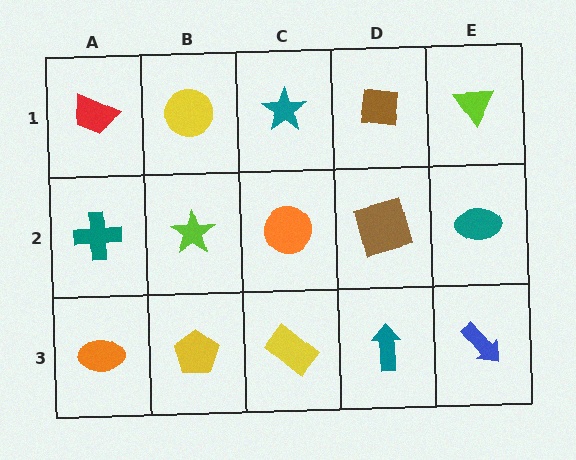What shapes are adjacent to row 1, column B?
A lime star (row 2, column B), a red trapezoid (row 1, column A), a teal star (row 1, column C).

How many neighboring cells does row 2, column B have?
4.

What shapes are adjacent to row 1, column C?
An orange circle (row 2, column C), a yellow circle (row 1, column B), a brown square (row 1, column D).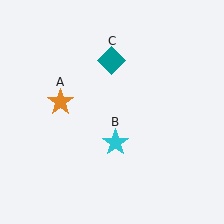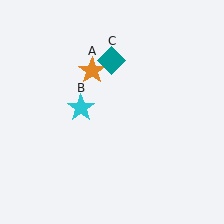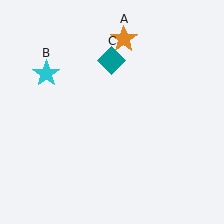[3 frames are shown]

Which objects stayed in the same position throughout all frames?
Teal diamond (object C) remained stationary.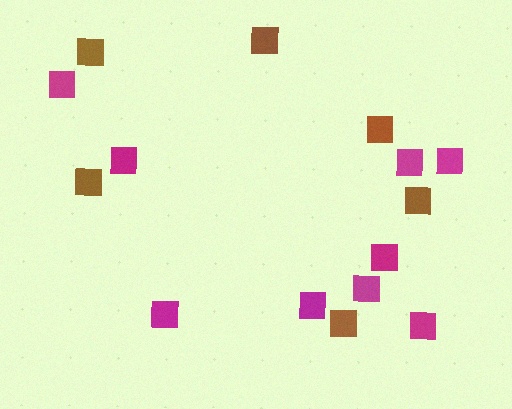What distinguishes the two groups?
There are 2 groups: one group of brown squares (6) and one group of magenta squares (9).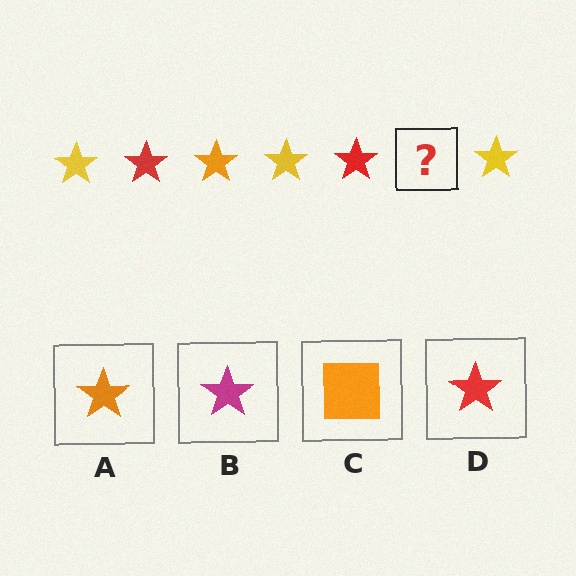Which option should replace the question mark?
Option A.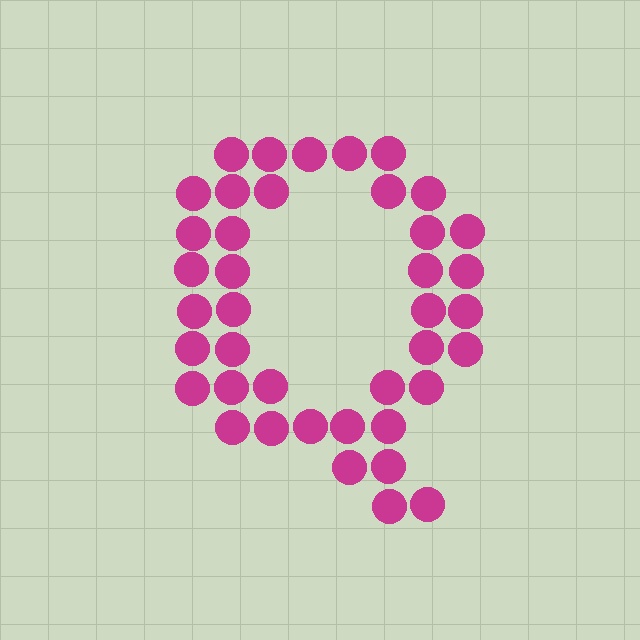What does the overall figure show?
The overall figure shows the letter Q.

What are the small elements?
The small elements are circles.